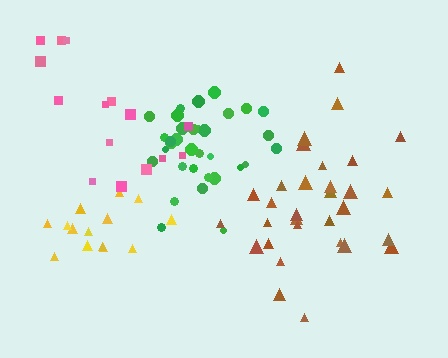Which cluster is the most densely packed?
Green.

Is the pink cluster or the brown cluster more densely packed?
Brown.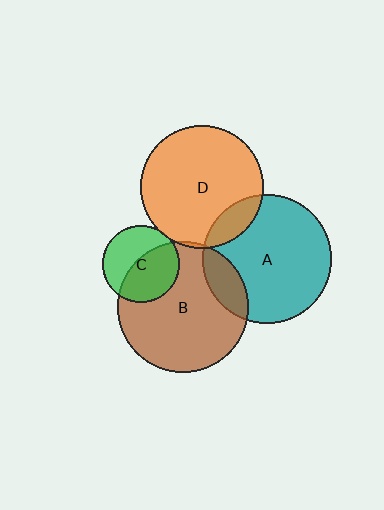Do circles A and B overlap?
Yes.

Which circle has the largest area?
Circle B (brown).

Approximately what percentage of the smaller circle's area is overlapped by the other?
Approximately 15%.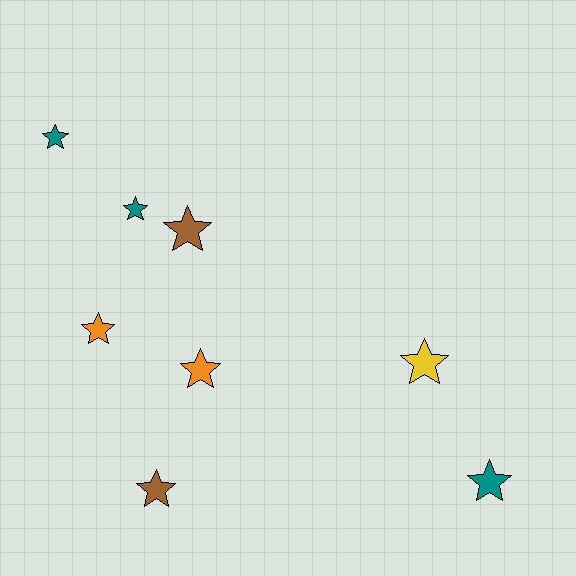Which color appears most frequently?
Teal, with 3 objects.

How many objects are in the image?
There are 8 objects.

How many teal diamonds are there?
There are no teal diamonds.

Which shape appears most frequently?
Star, with 8 objects.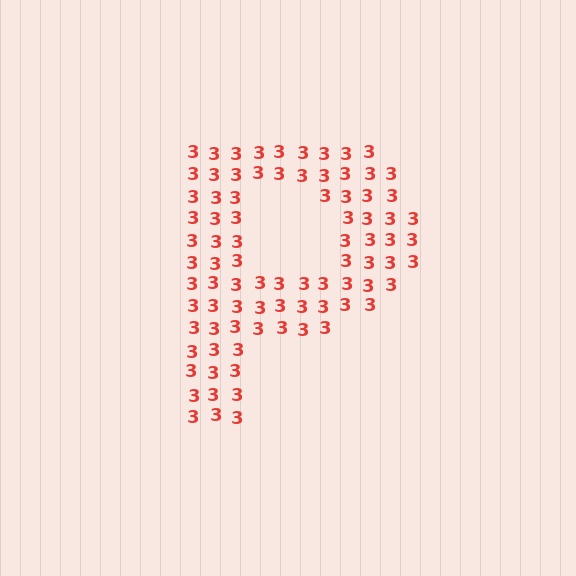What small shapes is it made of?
It is made of small digit 3's.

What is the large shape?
The large shape is the letter P.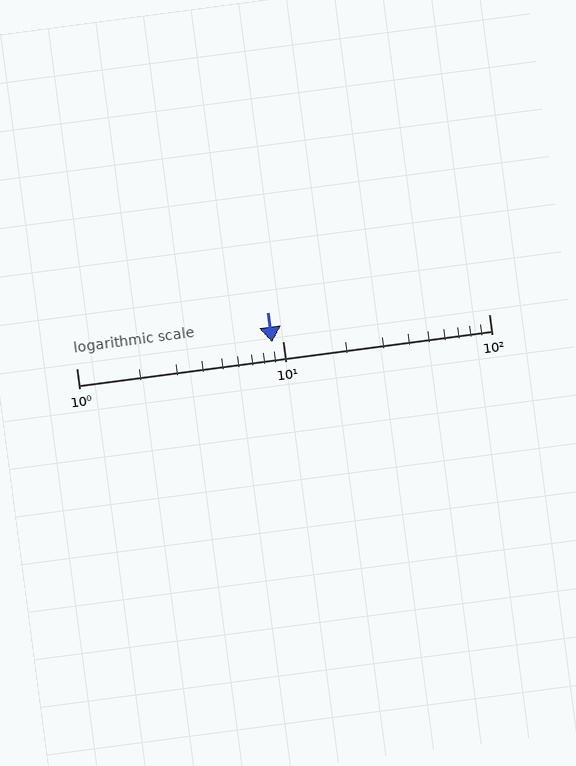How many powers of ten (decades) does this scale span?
The scale spans 2 decades, from 1 to 100.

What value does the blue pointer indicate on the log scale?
The pointer indicates approximately 8.9.